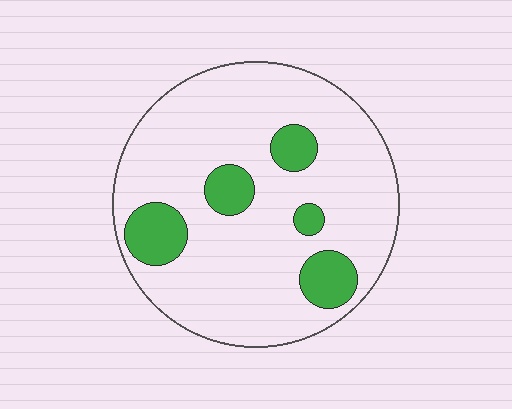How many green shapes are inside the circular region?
5.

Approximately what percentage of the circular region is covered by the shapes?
Approximately 15%.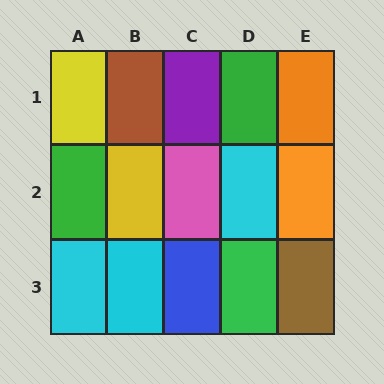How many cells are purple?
1 cell is purple.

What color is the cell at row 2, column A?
Green.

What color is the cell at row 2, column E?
Orange.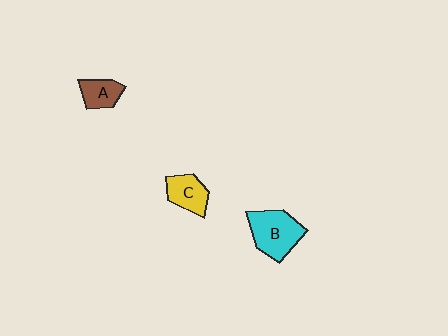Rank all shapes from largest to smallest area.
From largest to smallest: B (cyan), C (yellow), A (brown).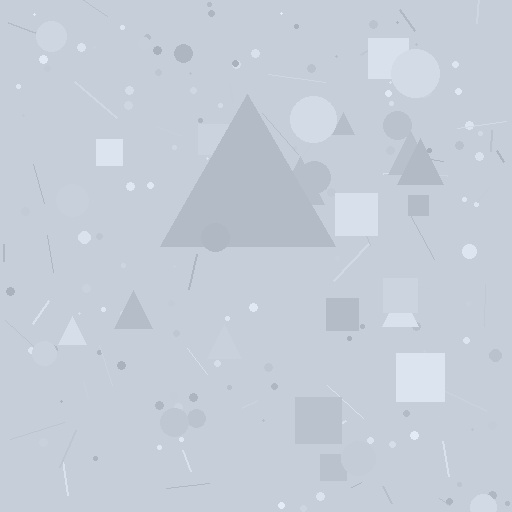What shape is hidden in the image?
A triangle is hidden in the image.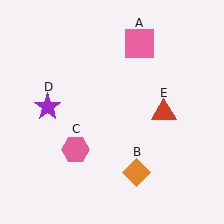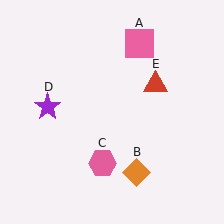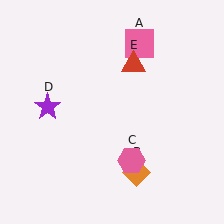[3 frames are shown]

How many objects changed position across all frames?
2 objects changed position: pink hexagon (object C), red triangle (object E).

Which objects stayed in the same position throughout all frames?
Pink square (object A) and orange diamond (object B) and purple star (object D) remained stationary.